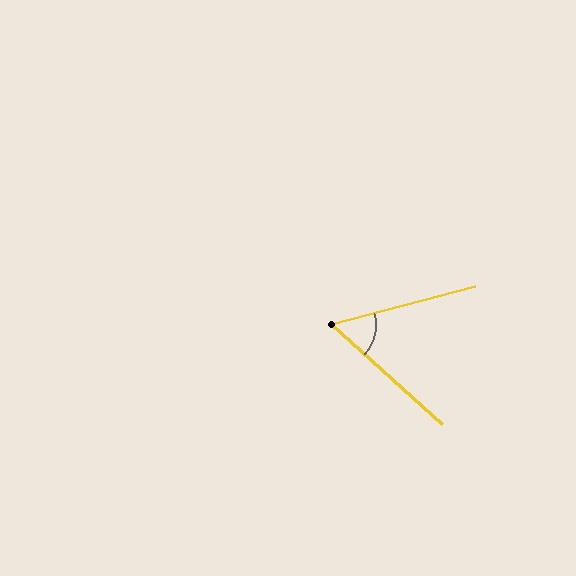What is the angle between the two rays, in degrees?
Approximately 57 degrees.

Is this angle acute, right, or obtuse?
It is acute.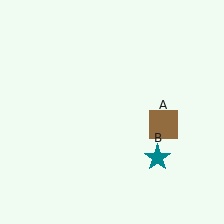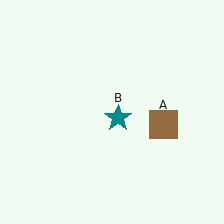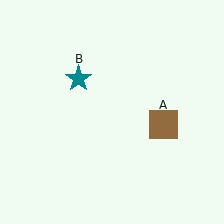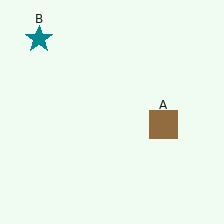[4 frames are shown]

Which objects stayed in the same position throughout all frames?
Brown square (object A) remained stationary.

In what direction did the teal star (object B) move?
The teal star (object B) moved up and to the left.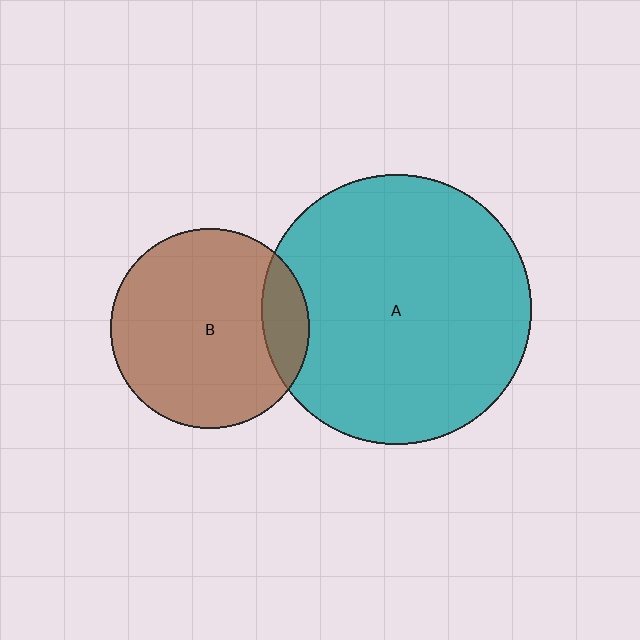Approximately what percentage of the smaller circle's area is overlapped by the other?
Approximately 15%.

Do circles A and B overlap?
Yes.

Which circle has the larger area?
Circle A (teal).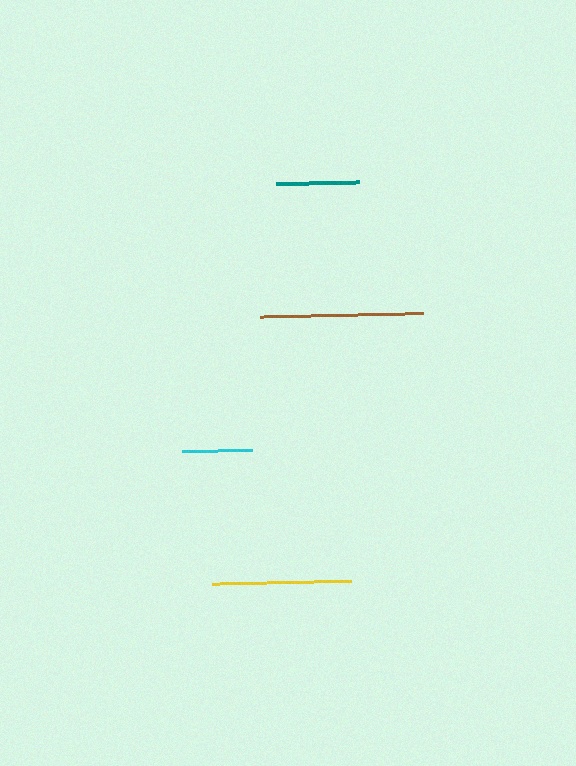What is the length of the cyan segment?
The cyan segment is approximately 70 pixels long.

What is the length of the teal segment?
The teal segment is approximately 83 pixels long.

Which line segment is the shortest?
The cyan line is the shortest at approximately 70 pixels.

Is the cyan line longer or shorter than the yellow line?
The yellow line is longer than the cyan line.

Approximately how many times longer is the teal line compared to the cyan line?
The teal line is approximately 1.2 times the length of the cyan line.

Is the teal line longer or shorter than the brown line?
The brown line is longer than the teal line.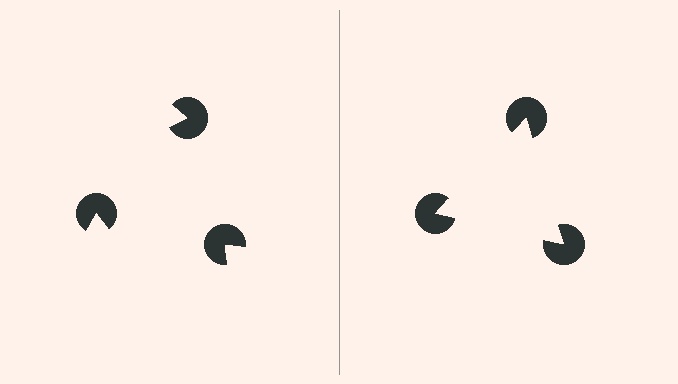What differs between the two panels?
The pac-man discs are positioned identically on both sides; only the wedge orientations differ. On the right they align to a triangle; on the left they are misaligned.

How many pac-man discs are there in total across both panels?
6 — 3 on each side.